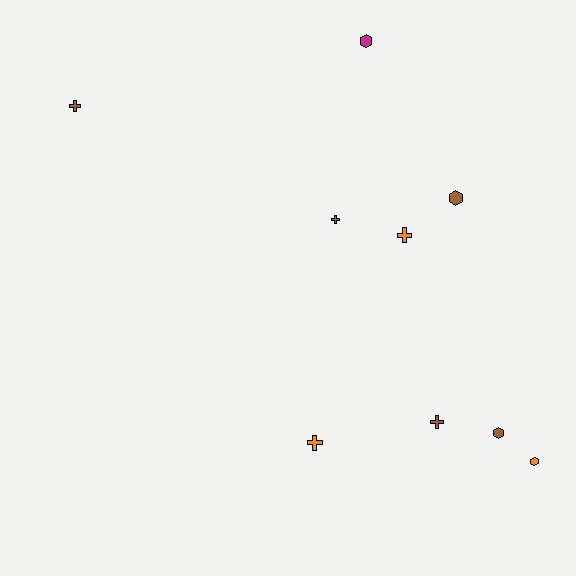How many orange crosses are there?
There are 2 orange crosses.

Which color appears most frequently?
Brown, with 5 objects.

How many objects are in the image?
There are 9 objects.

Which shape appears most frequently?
Cross, with 5 objects.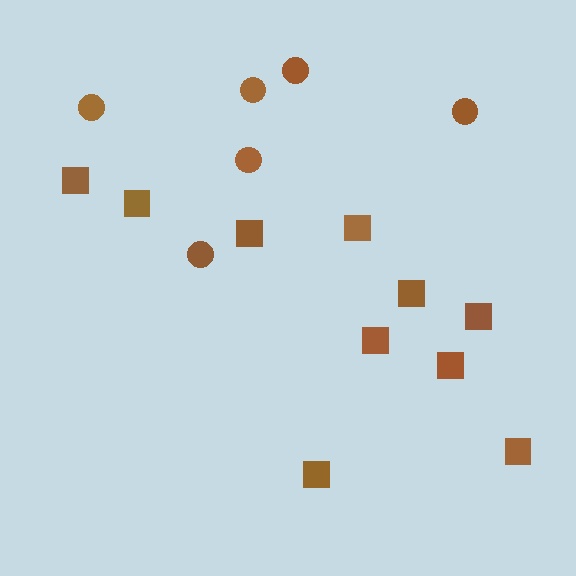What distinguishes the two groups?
There are 2 groups: one group of squares (10) and one group of circles (6).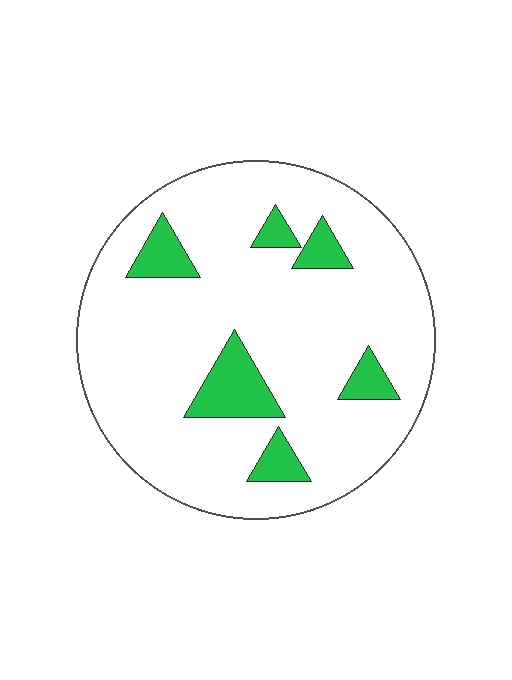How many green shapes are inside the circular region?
6.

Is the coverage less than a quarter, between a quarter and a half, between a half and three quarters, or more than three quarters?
Less than a quarter.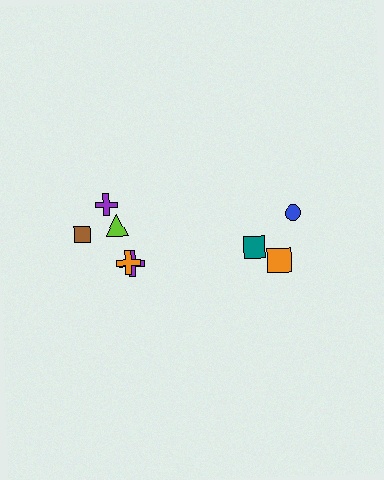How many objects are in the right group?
There are 3 objects.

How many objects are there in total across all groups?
There are 8 objects.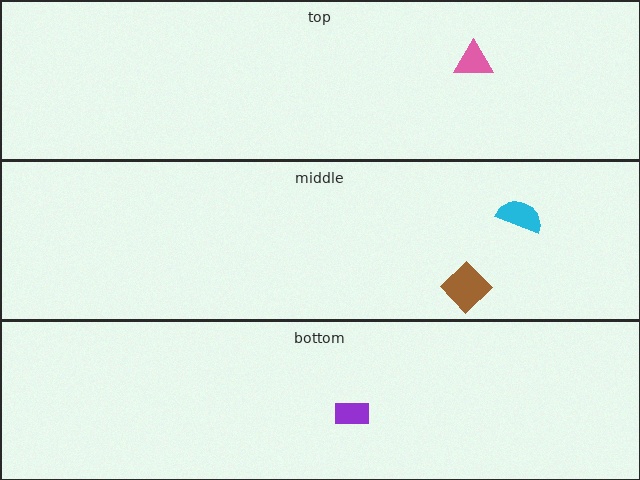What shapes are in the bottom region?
The purple rectangle.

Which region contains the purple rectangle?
The bottom region.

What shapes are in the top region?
The pink triangle.